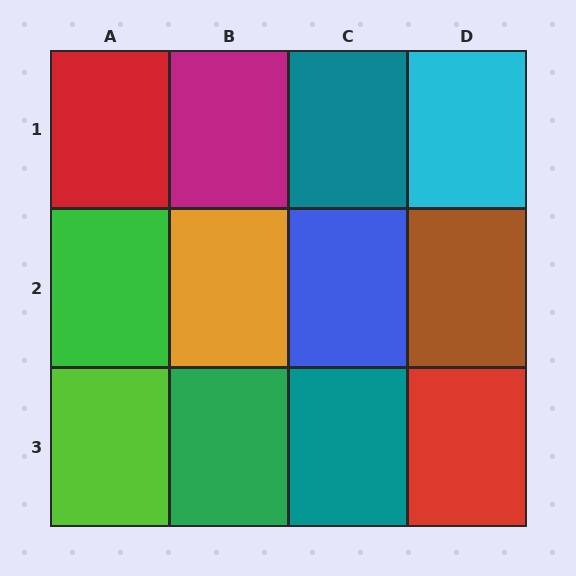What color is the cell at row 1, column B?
Magenta.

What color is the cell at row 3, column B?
Green.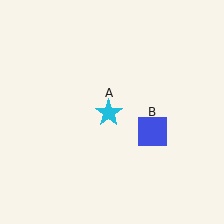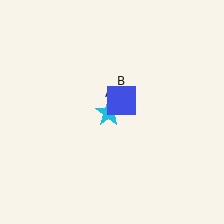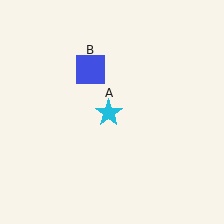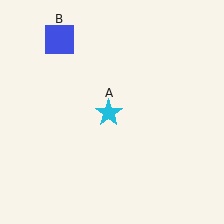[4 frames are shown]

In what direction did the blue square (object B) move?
The blue square (object B) moved up and to the left.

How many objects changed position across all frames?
1 object changed position: blue square (object B).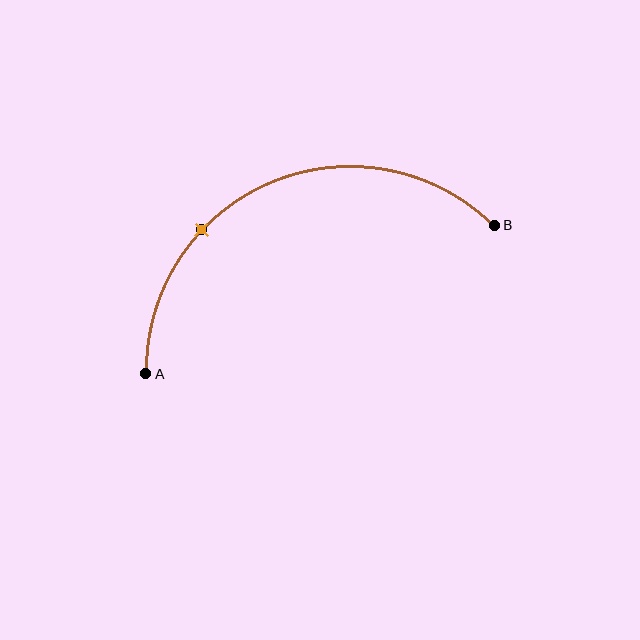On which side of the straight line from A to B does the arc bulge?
The arc bulges above the straight line connecting A and B.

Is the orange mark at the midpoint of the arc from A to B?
No. The orange mark lies on the arc but is closer to endpoint A. The arc midpoint would be at the point on the curve equidistant along the arc from both A and B.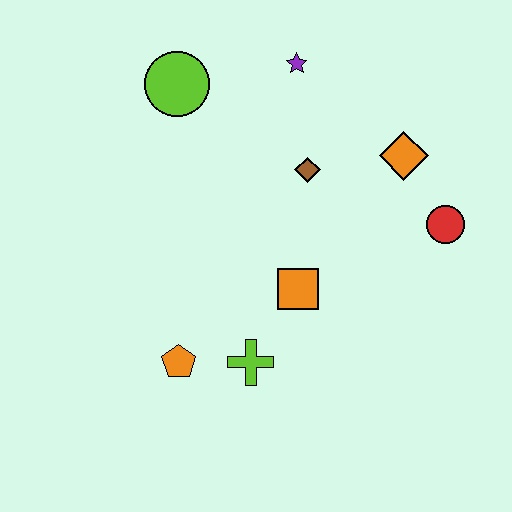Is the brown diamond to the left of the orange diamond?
Yes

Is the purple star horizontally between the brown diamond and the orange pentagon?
Yes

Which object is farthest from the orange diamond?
The orange pentagon is farthest from the orange diamond.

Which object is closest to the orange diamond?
The red circle is closest to the orange diamond.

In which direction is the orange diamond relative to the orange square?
The orange diamond is above the orange square.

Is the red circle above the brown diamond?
No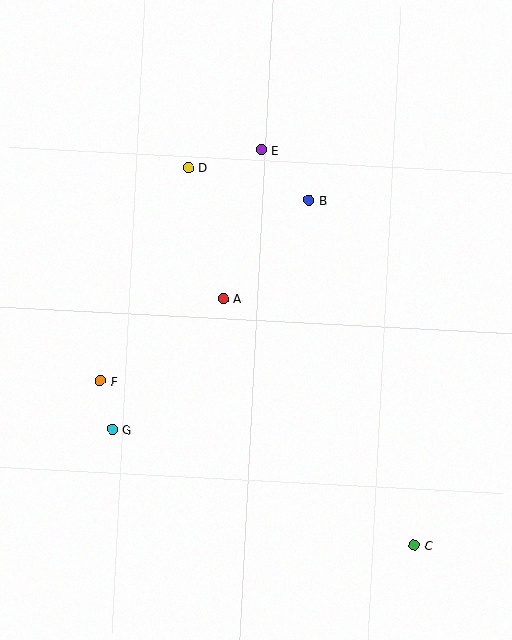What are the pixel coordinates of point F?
Point F is at (100, 381).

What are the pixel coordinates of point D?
Point D is at (188, 167).